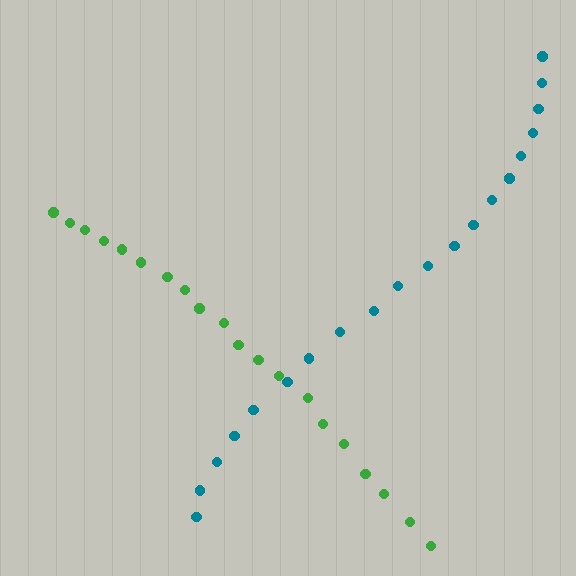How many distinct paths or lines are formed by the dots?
There are 2 distinct paths.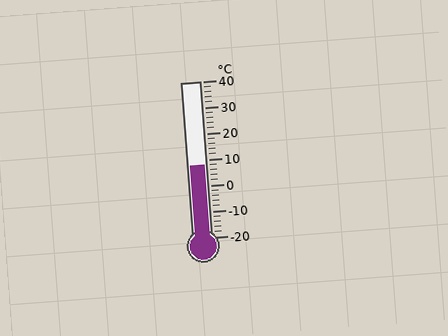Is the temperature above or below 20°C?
The temperature is below 20°C.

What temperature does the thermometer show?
The thermometer shows approximately 8°C.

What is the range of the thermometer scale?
The thermometer scale ranges from -20°C to 40°C.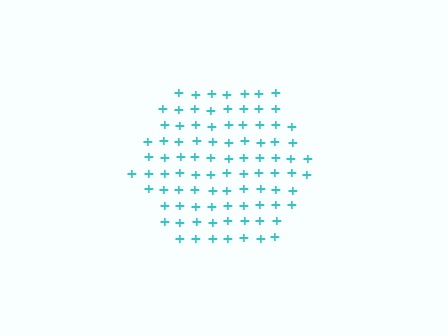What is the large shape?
The large shape is a hexagon.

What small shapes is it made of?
It is made of small plus signs.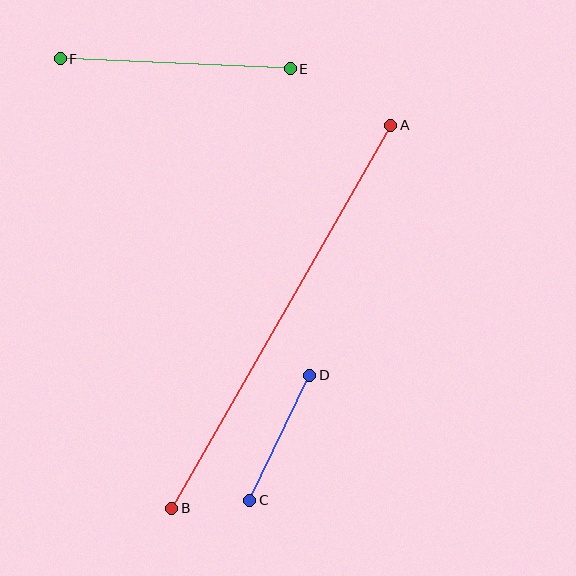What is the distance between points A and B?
The distance is approximately 441 pixels.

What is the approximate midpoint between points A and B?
The midpoint is at approximately (281, 317) pixels.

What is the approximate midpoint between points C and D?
The midpoint is at approximately (280, 438) pixels.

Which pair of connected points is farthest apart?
Points A and B are farthest apart.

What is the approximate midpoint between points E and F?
The midpoint is at approximately (175, 64) pixels.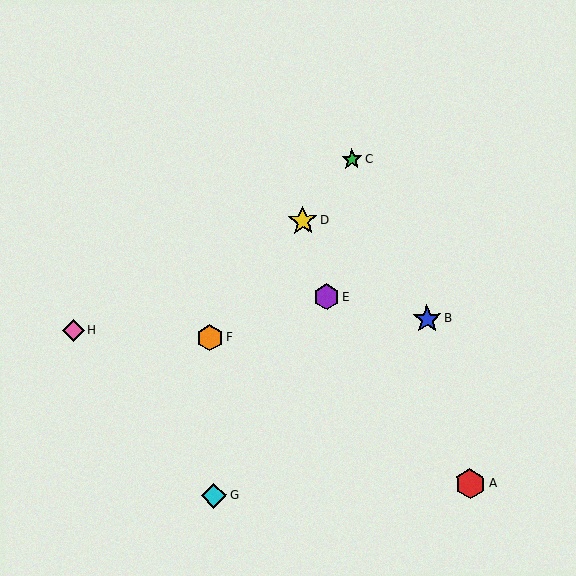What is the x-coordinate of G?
Object G is at x≈214.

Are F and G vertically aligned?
Yes, both are at x≈210.